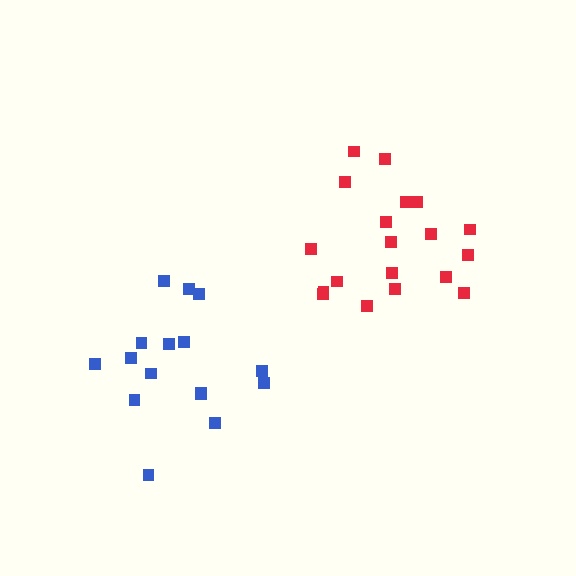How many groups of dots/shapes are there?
There are 2 groups.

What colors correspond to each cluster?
The clusters are colored: red, blue.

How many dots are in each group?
Group 1: 19 dots, Group 2: 16 dots (35 total).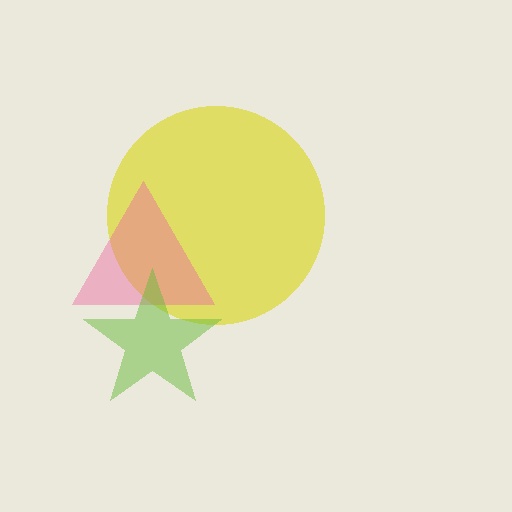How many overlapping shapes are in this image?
There are 3 overlapping shapes in the image.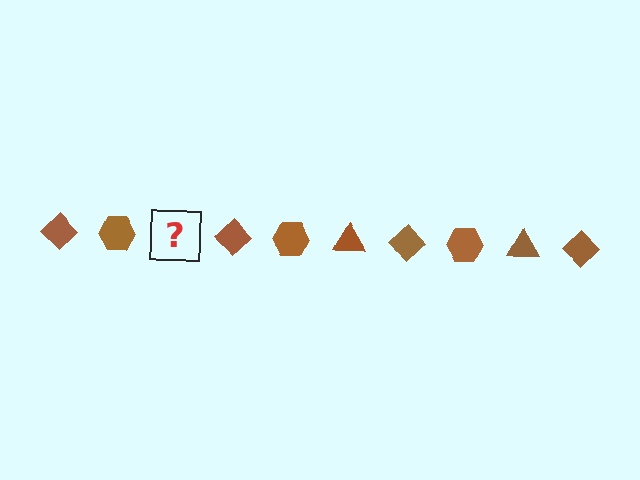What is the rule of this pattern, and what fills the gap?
The rule is that the pattern cycles through diamond, hexagon, triangle shapes in brown. The gap should be filled with a brown triangle.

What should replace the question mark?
The question mark should be replaced with a brown triangle.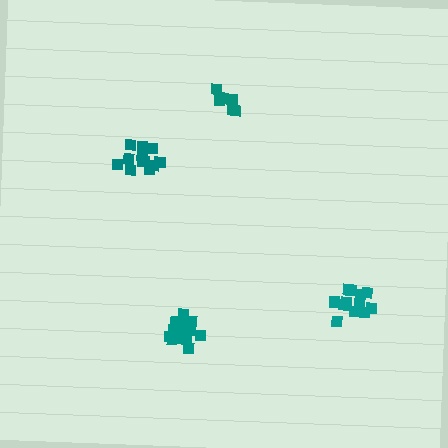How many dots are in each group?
Group 1: 8 dots, Group 2: 12 dots, Group 3: 14 dots, Group 4: 13 dots (47 total).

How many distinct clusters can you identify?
There are 4 distinct clusters.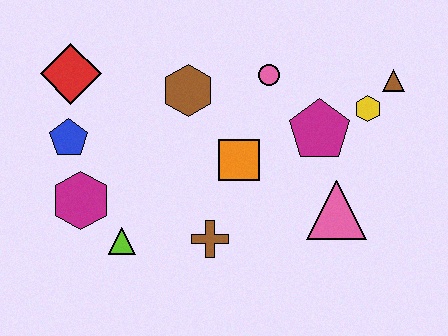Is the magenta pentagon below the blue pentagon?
No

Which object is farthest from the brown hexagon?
The brown triangle is farthest from the brown hexagon.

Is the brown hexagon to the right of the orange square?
No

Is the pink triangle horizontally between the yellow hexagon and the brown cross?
Yes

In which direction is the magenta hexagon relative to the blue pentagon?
The magenta hexagon is below the blue pentagon.